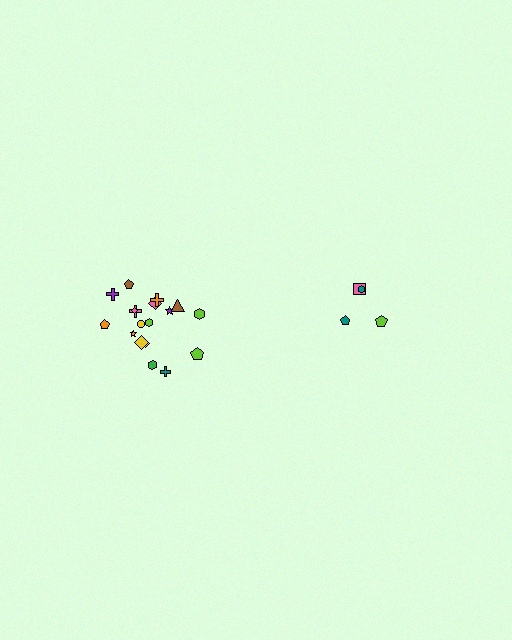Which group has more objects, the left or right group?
The left group.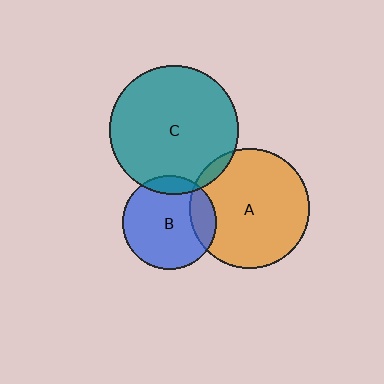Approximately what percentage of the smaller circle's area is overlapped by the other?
Approximately 20%.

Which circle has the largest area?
Circle C (teal).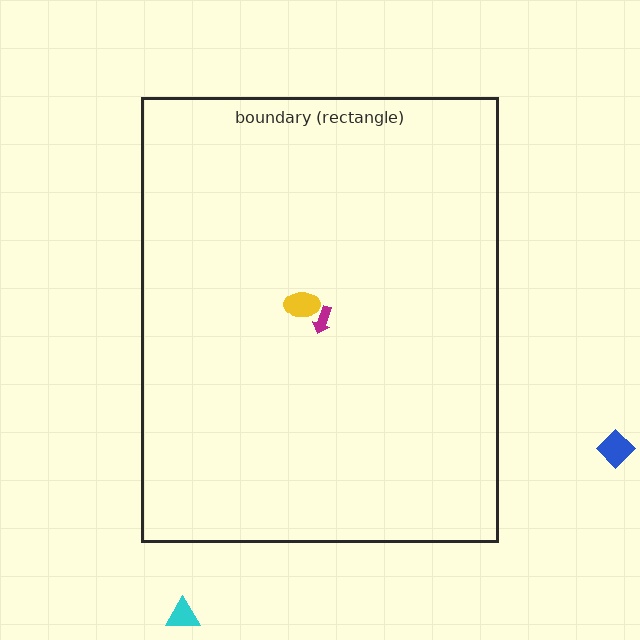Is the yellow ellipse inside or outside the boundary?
Inside.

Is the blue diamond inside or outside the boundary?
Outside.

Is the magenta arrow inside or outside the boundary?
Inside.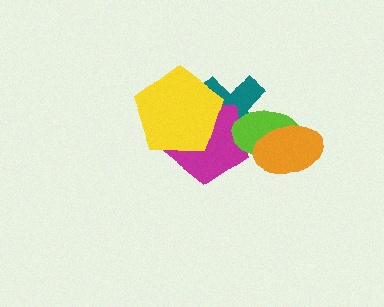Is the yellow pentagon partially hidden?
No, no other shape covers it.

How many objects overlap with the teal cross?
3 objects overlap with the teal cross.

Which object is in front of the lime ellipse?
The orange ellipse is in front of the lime ellipse.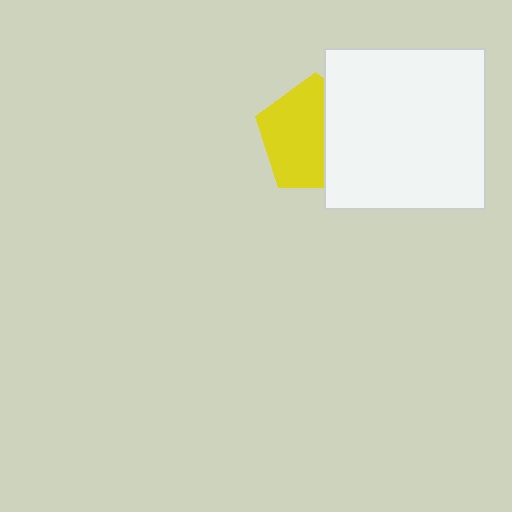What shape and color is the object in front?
The object in front is a white square.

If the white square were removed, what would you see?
You would see the complete yellow pentagon.